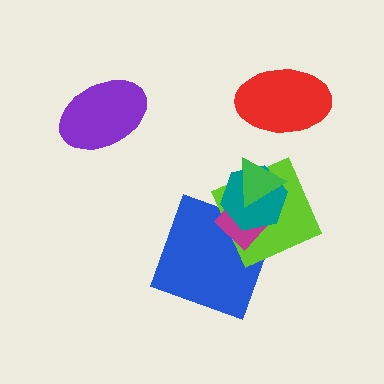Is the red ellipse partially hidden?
No, no other shape covers it.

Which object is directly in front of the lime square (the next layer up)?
The magenta diamond is directly in front of the lime square.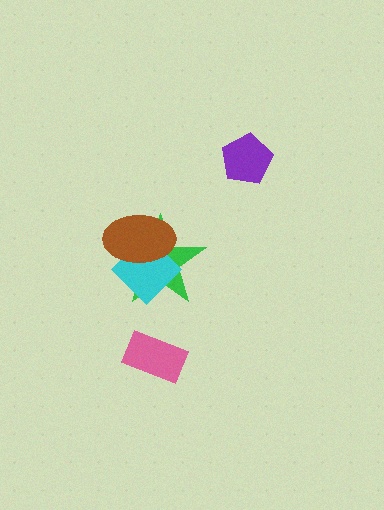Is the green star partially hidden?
Yes, it is partially covered by another shape.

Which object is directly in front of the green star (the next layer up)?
The cyan diamond is directly in front of the green star.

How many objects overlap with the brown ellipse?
2 objects overlap with the brown ellipse.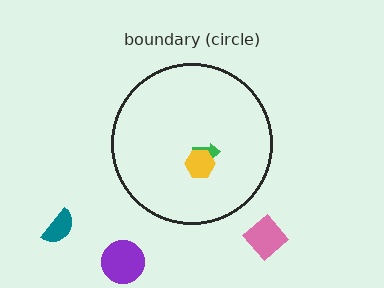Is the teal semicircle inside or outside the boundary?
Outside.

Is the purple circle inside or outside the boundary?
Outside.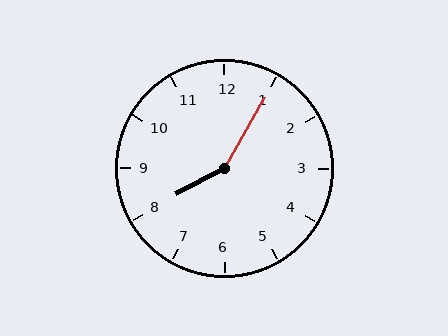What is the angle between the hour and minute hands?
Approximately 148 degrees.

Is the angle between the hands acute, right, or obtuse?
It is obtuse.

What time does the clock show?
8:05.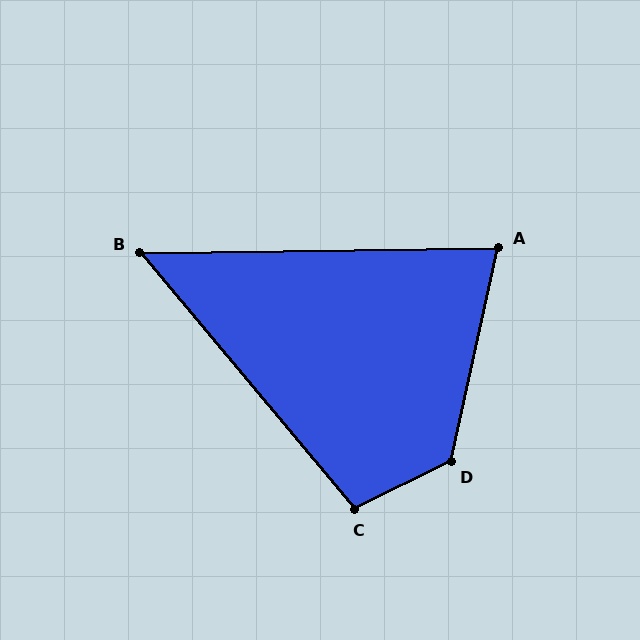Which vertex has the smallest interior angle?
B, at approximately 51 degrees.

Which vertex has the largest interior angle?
D, at approximately 129 degrees.